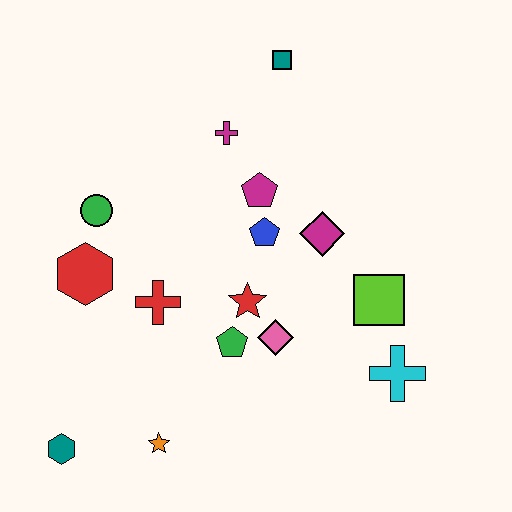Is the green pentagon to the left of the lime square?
Yes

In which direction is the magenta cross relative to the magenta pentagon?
The magenta cross is above the magenta pentagon.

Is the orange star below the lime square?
Yes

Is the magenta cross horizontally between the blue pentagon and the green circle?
Yes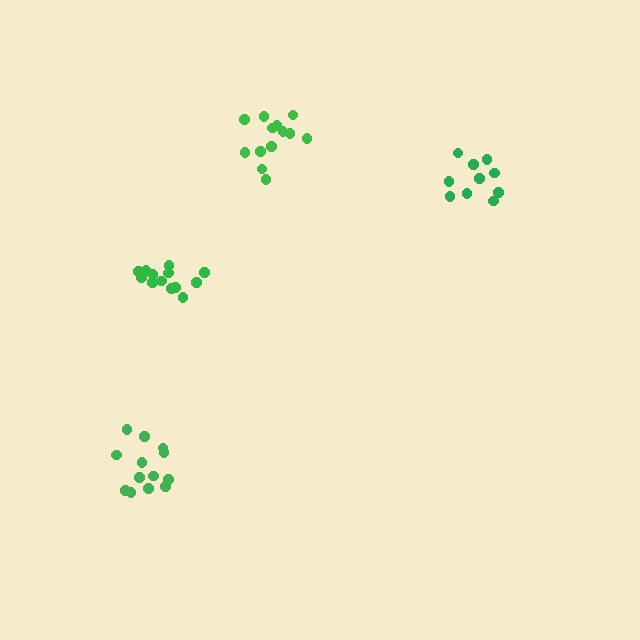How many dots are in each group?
Group 1: 13 dots, Group 2: 13 dots, Group 3: 13 dots, Group 4: 10 dots (49 total).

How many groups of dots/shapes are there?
There are 4 groups.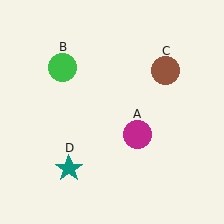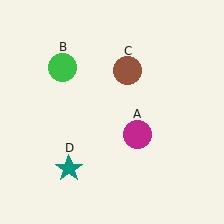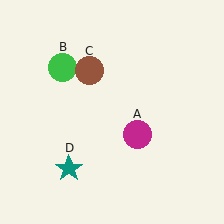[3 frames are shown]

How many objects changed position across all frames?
1 object changed position: brown circle (object C).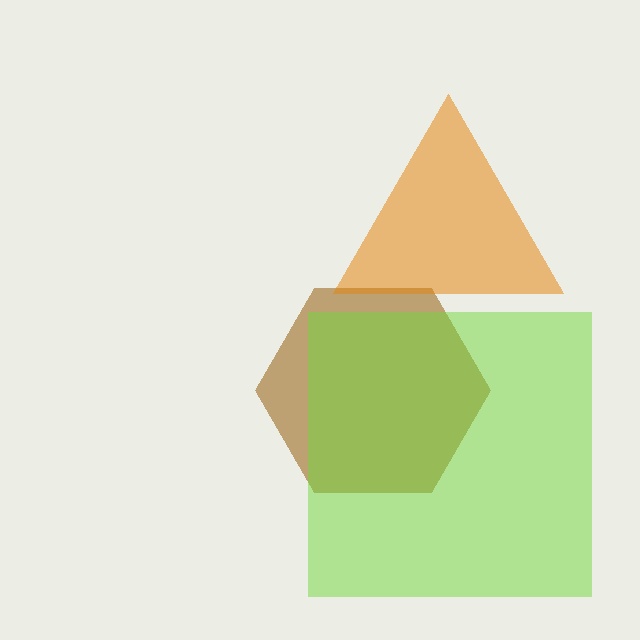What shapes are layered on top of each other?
The layered shapes are: a brown hexagon, an orange triangle, a lime square.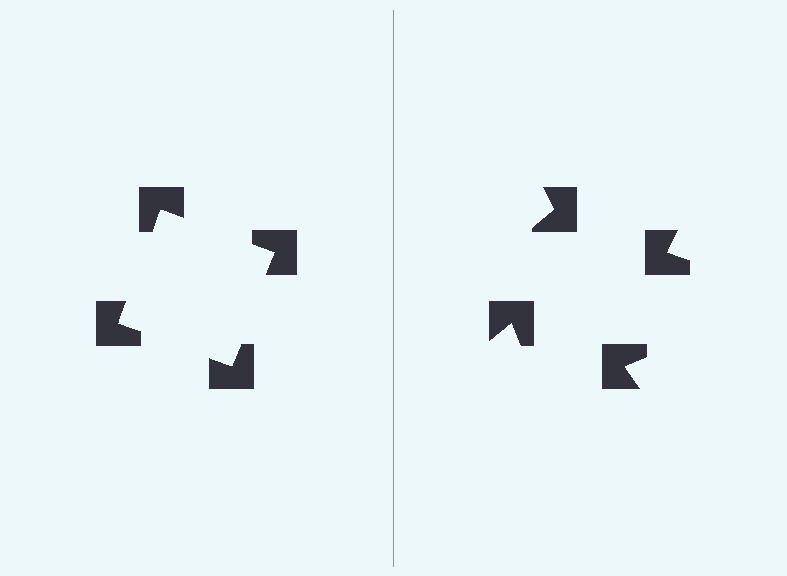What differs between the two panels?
The notched squares are positioned identically on both sides; only the wedge orientations differ. On the left they align to a square; on the right they are misaligned.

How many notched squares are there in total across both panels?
8 — 4 on each side.